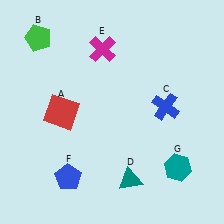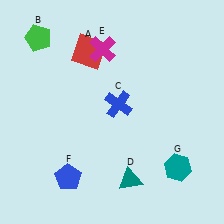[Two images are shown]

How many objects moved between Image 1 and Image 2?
2 objects moved between the two images.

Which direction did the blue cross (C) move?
The blue cross (C) moved left.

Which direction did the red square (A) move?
The red square (A) moved up.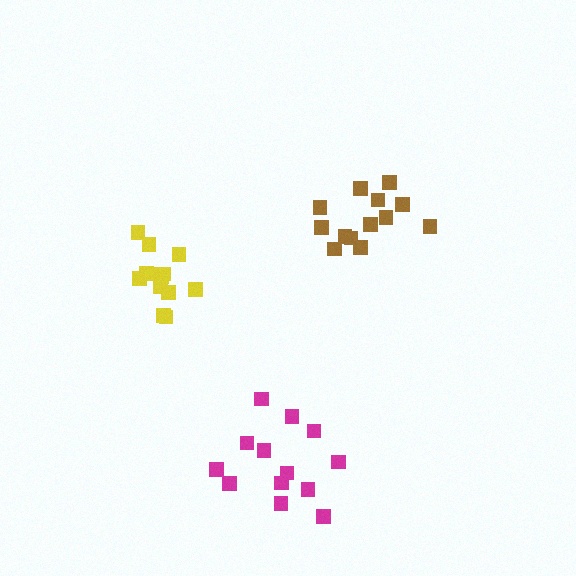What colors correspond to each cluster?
The clusters are colored: brown, yellow, magenta.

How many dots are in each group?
Group 1: 13 dots, Group 2: 14 dots, Group 3: 13 dots (40 total).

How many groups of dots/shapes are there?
There are 3 groups.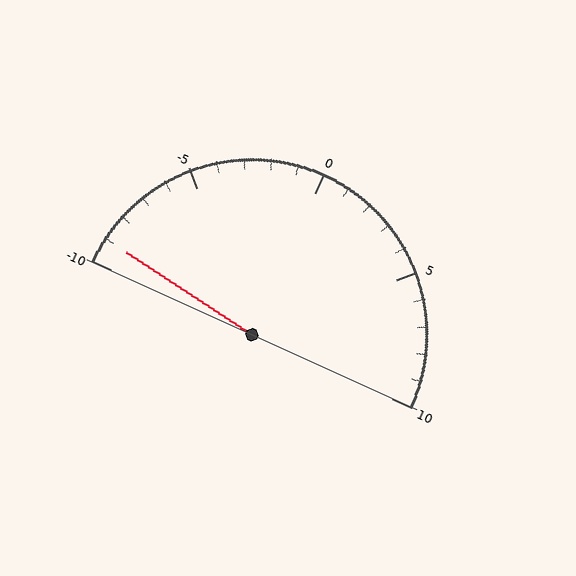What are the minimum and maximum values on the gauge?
The gauge ranges from -10 to 10.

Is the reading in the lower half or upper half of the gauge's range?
The reading is in the lower half of the range (-10 to 10).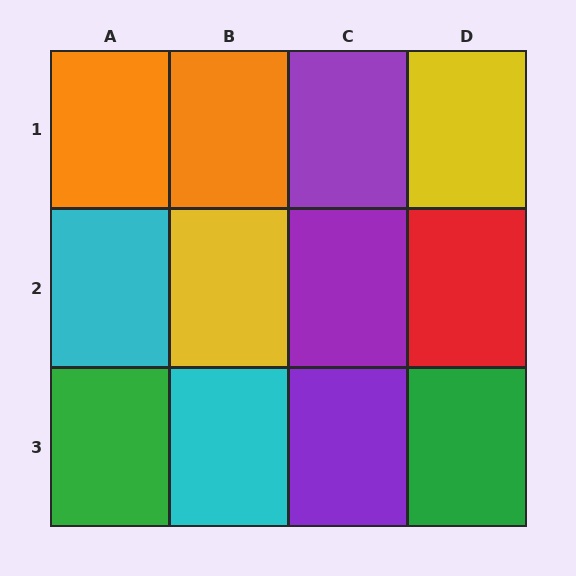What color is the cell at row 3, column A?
Green.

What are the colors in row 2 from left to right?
Cyan, yellow, purple, red.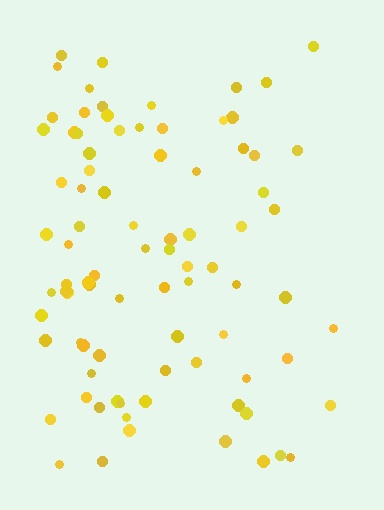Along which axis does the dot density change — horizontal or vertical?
Horizontal.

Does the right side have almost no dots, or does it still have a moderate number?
Still a moderate number, just noticeably fewer than the left.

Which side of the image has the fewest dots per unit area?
The right.